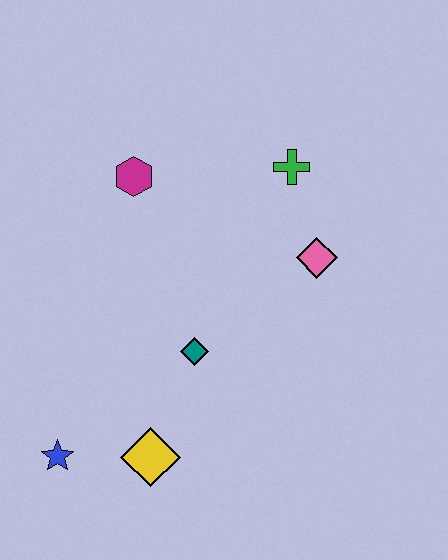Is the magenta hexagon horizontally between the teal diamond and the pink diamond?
No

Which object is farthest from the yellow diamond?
The green cross is farthest from the yellow diamond.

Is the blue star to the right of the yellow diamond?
No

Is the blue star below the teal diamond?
Yes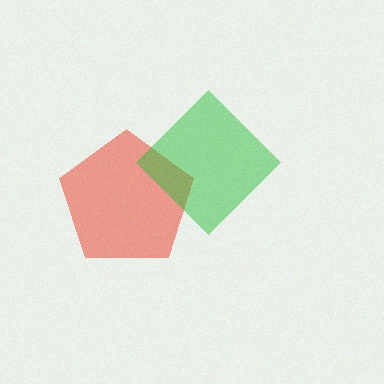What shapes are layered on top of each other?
The layered shapes are: a red pentagon, a green diamond.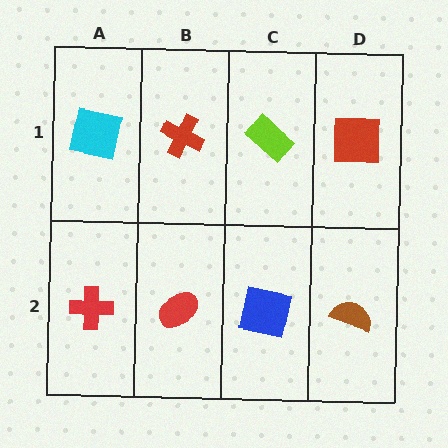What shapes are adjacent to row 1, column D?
A brown semicircle (row 2, column D), a lime rectangle (row 1, column C).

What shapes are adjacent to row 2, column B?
A red cross (row 1, column B), a red cross (row 2, column A), a blue square (row 2, column C).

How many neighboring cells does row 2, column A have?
2.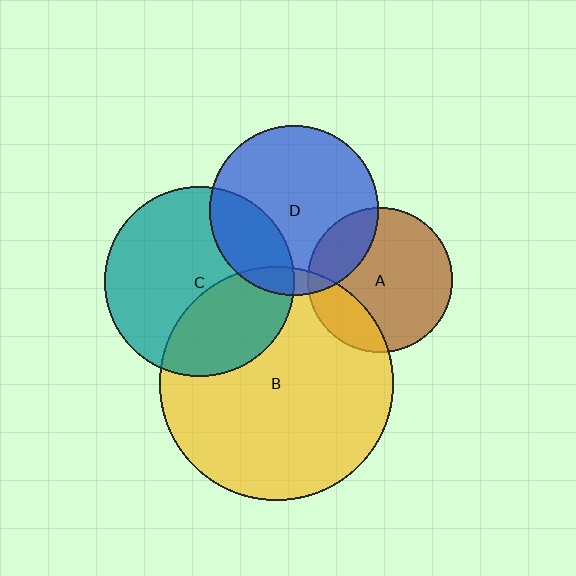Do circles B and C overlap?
Yes.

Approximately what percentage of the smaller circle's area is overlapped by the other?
Approximately 35%.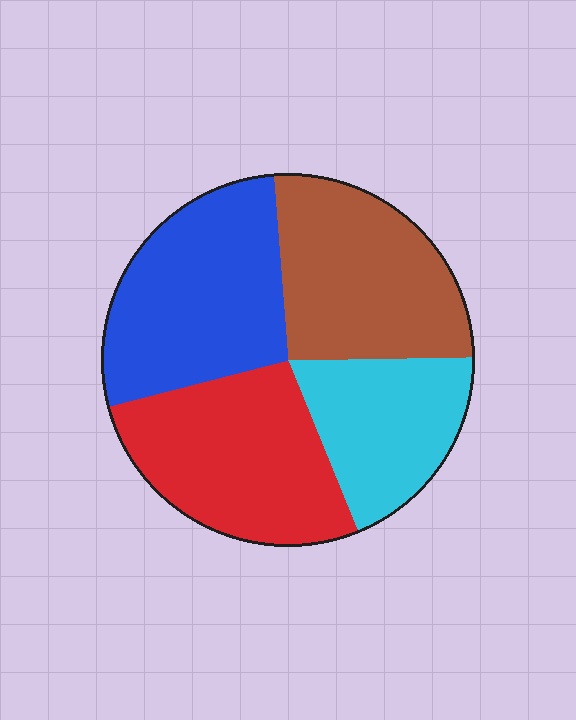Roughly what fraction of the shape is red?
Red covers roughly 25% of the shape.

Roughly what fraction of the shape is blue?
Blue takes up about one quarter (1/4) of the shape.